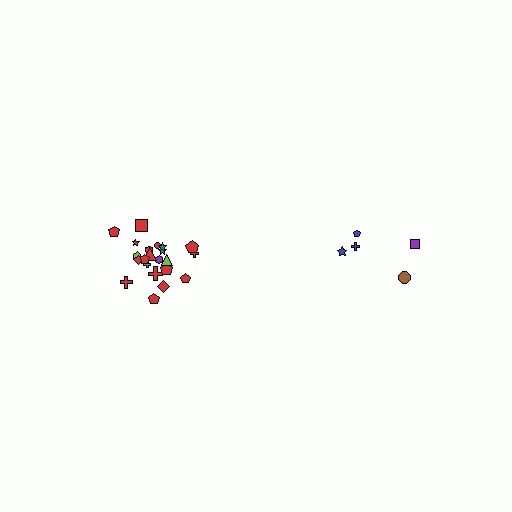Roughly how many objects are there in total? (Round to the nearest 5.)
Roughly 25 objects in total.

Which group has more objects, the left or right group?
The left group.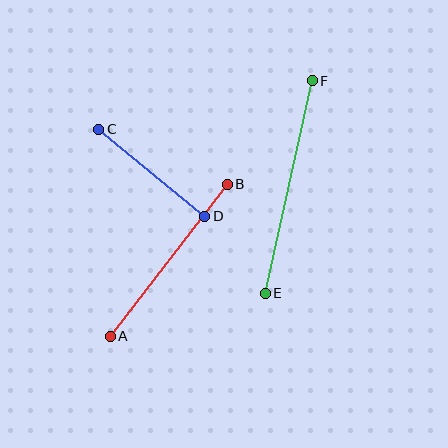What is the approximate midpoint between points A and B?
The midpoint is at approximately (169, 260) pixels.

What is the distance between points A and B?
The distance is approximately 192 pixels.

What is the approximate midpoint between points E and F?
The midpoint is at approximately (289, 187) pixels.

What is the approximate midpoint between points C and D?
The midpoint is at approximately (152, 173) pixels.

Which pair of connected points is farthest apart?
Points E and F are farthest apart.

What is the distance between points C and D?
The distance is approximately 137 pixels.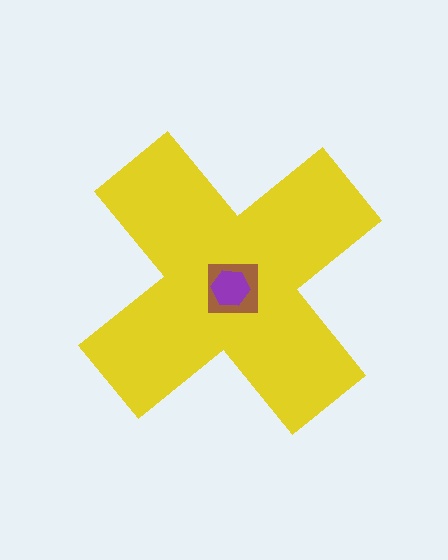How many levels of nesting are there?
3.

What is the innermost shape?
The purple hexagon.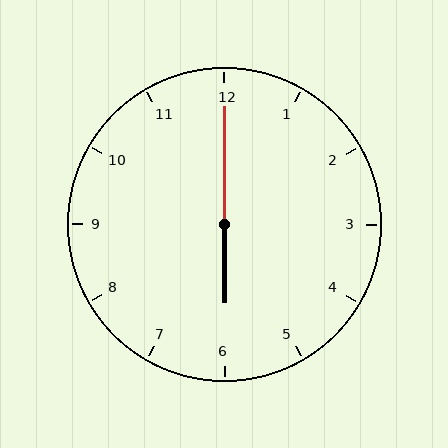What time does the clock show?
6:00.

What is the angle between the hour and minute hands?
Approximately 180 degrees.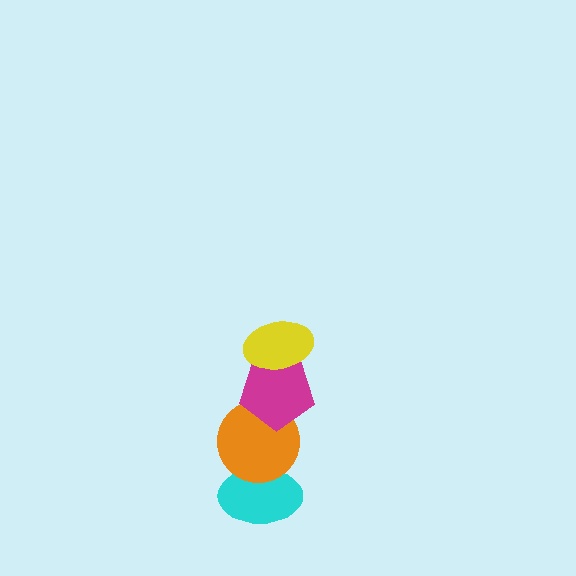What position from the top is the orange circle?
The orange circle is 3rd from the top.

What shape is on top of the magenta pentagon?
The yellow ellipse is on top of the magenta pentagon.